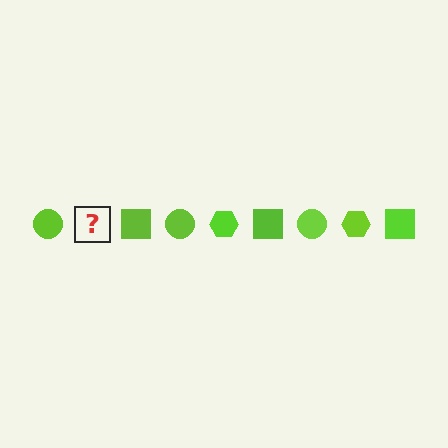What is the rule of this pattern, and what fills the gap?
The rule is that the pattern cycles through circle, hexagon, square shapes in lime. The gap should be filled with a lime hexagon.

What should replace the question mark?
The question mark should be replaced with a lime hexagon.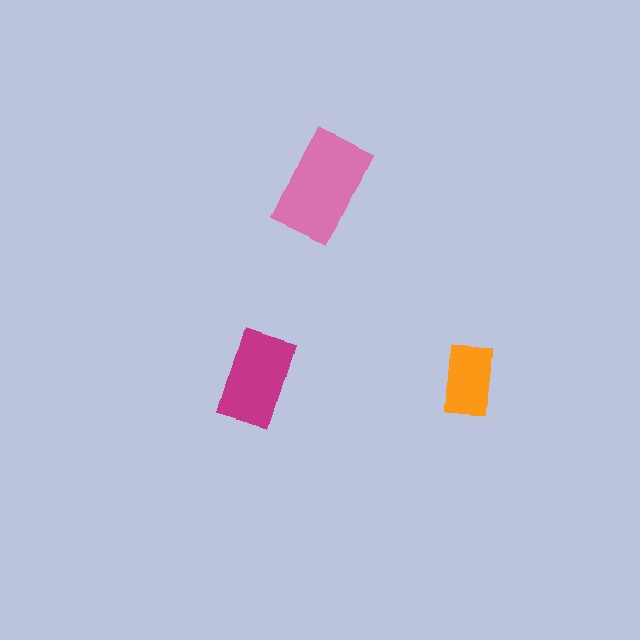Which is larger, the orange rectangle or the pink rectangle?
The pink one.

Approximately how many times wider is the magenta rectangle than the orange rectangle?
About 1.5 times wider.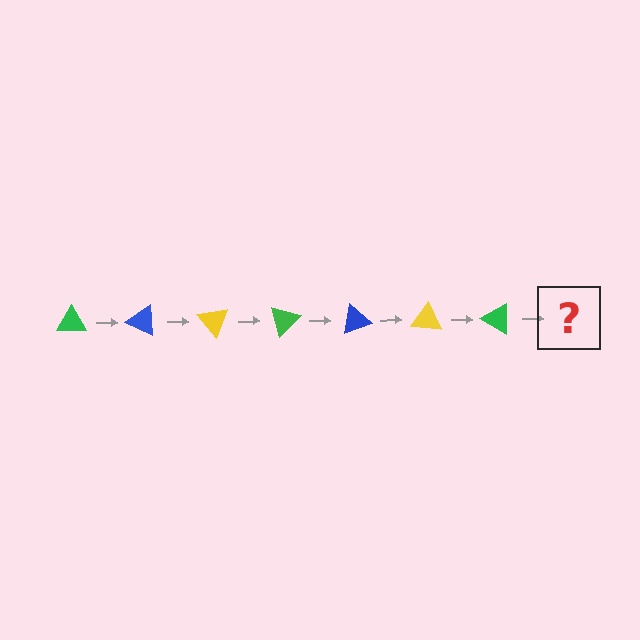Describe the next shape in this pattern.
It should be a blue triangle, rotated 175 degrees from the start.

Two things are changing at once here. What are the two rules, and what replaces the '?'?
The two rules are that it rotates 25 degrees each step and the color cycles through green, blue, and yellow. The '?' should be a blue triangle, rotated 175 degrees from the start.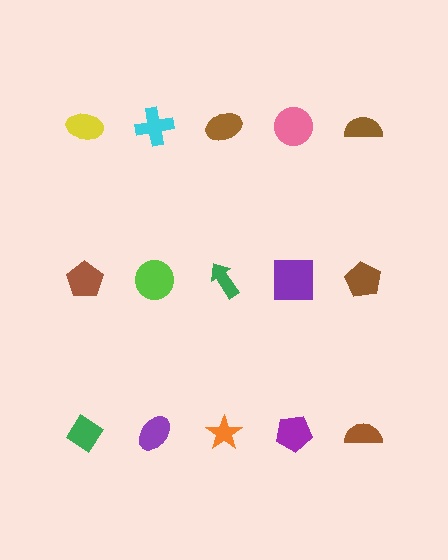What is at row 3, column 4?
A purple pentagon.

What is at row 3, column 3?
An orange star.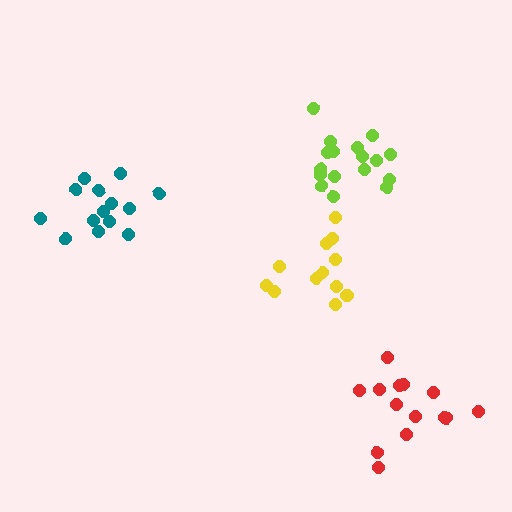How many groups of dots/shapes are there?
There are 4 groups.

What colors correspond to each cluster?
The clusters are colored: lime, yellow, teal, red.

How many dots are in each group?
Group 1: 18 dots, Group 2: 12 dots, Group 3: 14 dots, Group 4: 14 dots (58 total).